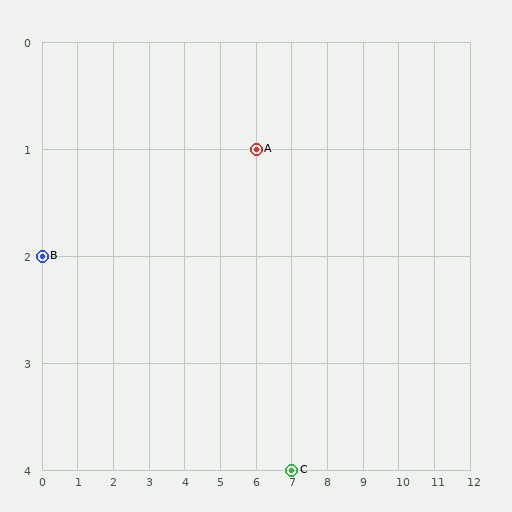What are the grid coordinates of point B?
Point B is at grid coordinates (0, 2).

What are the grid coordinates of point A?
Point A is at grid coordinates (6, 1).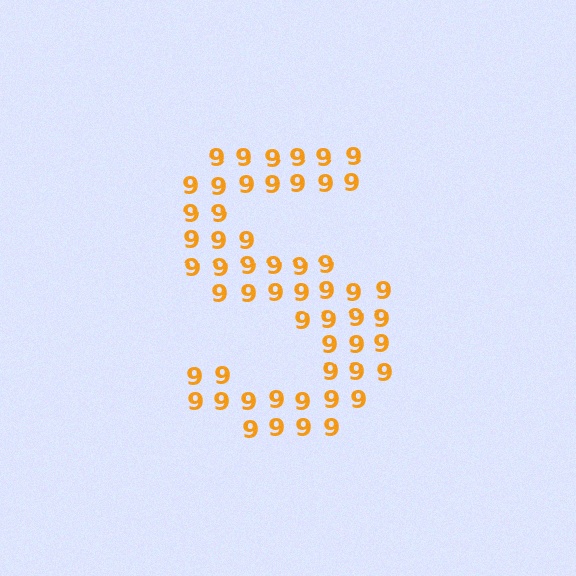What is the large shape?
The large shape is the letter S.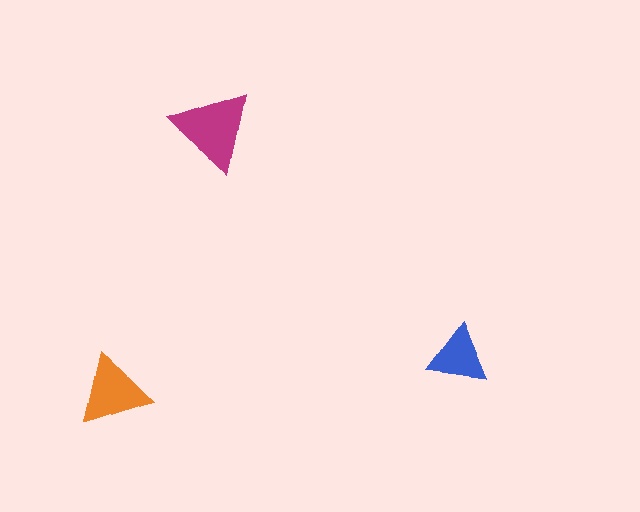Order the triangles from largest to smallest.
the magenta one, the orange one, the blue one.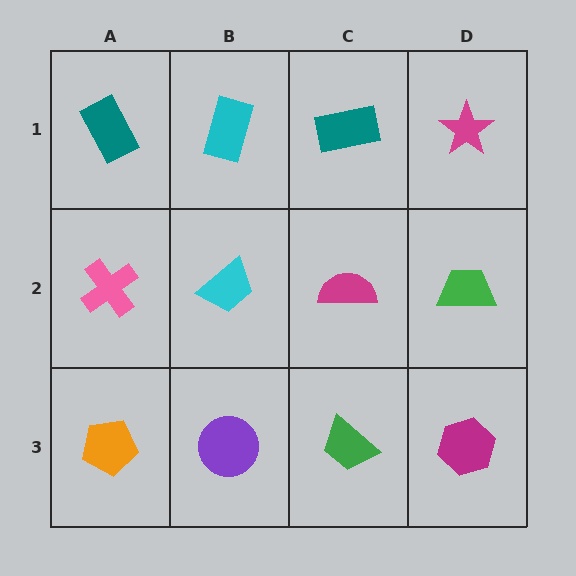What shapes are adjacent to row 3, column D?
A green trapezoid (row 2, column D), a green trapezoid (row 3, column C).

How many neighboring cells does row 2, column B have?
4.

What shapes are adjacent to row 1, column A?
A pink cross (row 2, column A), a cyan rectangle (row 1, column B).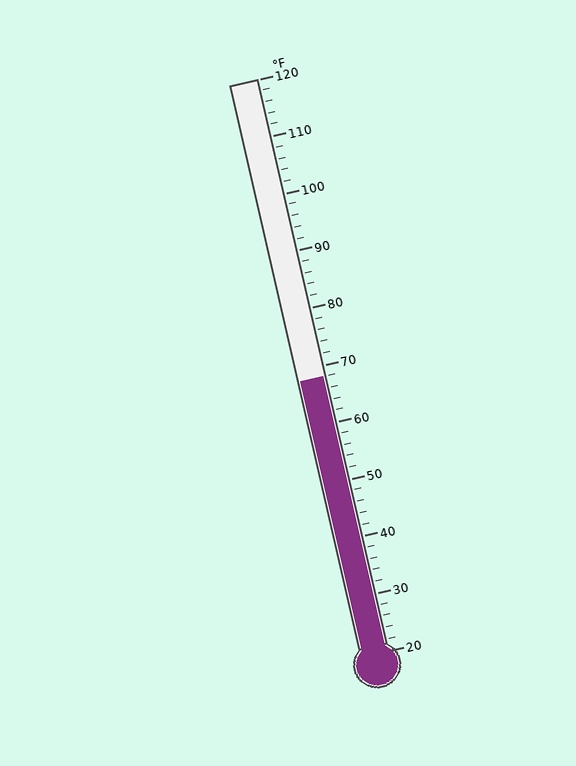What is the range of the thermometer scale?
The thermometer scale ranges from 20°F to 120°F.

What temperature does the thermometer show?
The thermometer shows approximately 68°F.